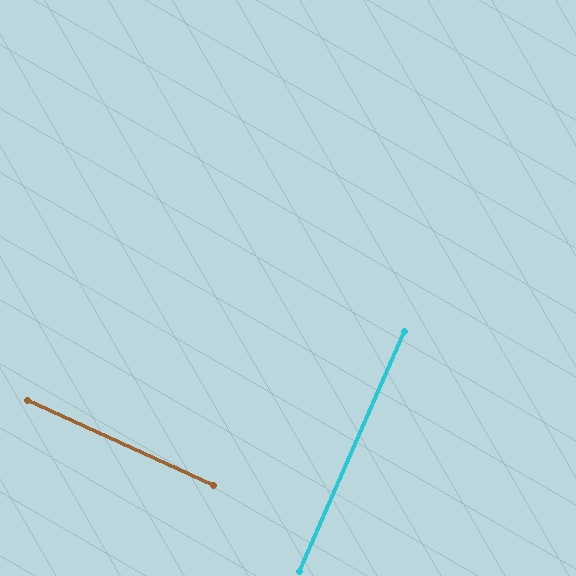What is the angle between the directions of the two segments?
Approximately 89 degrees.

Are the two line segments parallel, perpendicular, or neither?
Perpendicular — they meet at approximately 89°.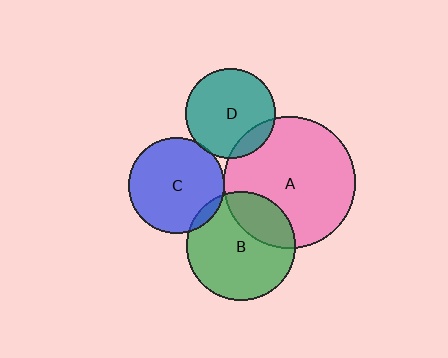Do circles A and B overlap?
Yes.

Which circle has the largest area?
Circle A (pink).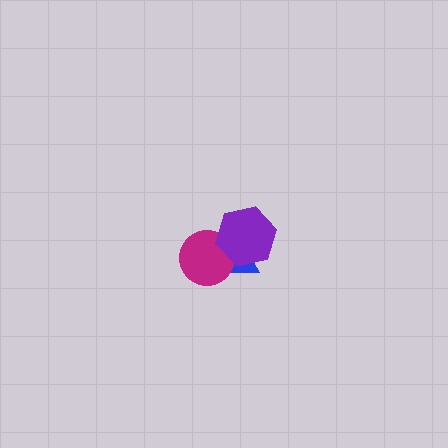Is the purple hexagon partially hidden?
No, no other shape covers it.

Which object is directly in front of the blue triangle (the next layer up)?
The magenta circle is directly in front of the blue triangle.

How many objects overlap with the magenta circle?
2 objects overlap with the magenta circle.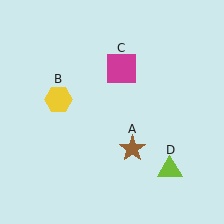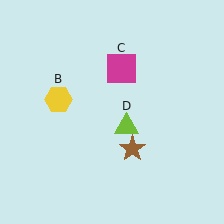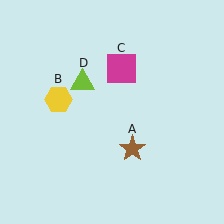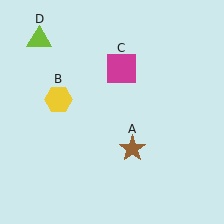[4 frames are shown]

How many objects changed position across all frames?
1 object changed position: lime triangle (object D).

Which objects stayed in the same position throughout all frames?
Brown star (object A) and yellow hexagon (object B) and magenta square (object C) remained stationary.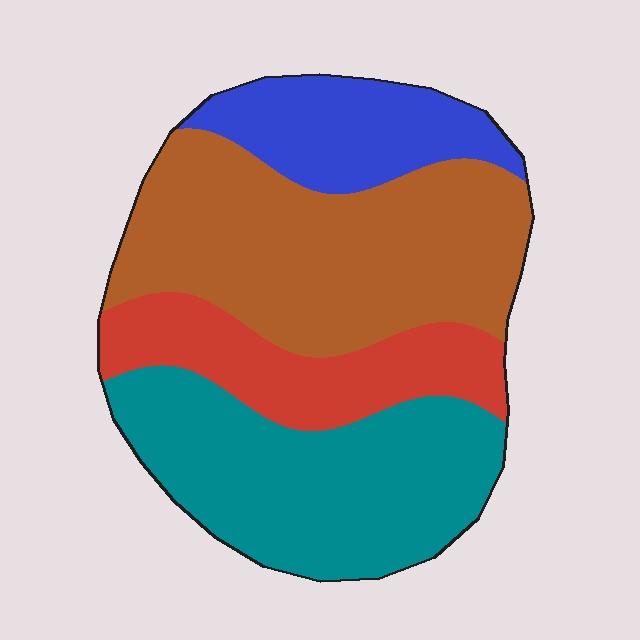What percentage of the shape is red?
Red takes up about one sixth (1/6) of the shape.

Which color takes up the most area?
Brown, at roughly 35%.